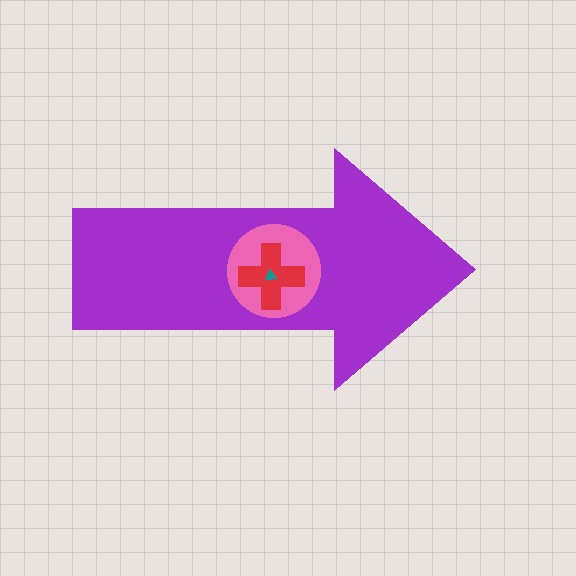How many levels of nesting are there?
4.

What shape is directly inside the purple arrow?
The pink circle.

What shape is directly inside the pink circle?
The red cross.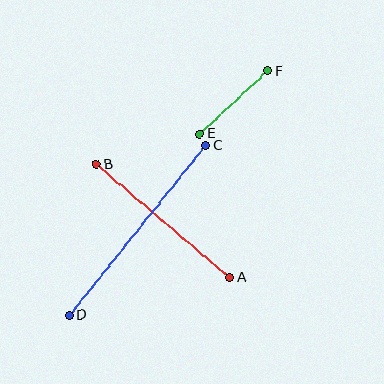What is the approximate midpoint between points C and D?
The midpoint is at approximately (137, 231) pixels.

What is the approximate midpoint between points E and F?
The midpoint is at approximately (234, 102) pixels.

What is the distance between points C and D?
The distance is approximately 218 pixels.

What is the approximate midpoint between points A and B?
The midpoint is at approximately (163, 221) pixels.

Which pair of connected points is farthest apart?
Points C and D are farthest apart.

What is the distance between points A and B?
The distance is approximately 175 pixels.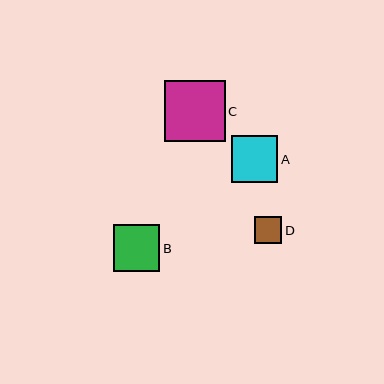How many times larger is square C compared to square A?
Square C is approximately 1.3 times the size of square A.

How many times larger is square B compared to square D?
Square B is approximately 1.7 times the size of square D.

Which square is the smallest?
Square D is the smallest with a size of approximately 27 pixels.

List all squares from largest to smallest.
From largest to smallest: C, B, A, D.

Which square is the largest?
Square C is the largest with a size of approximately 61 pixels.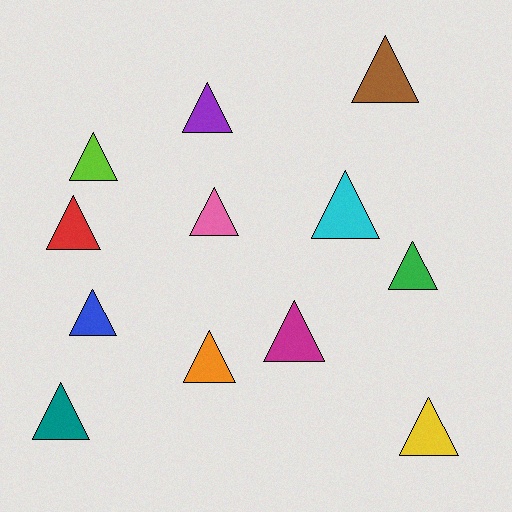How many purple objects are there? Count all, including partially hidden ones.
There is 1 purple object.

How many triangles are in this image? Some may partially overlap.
There are 12 triangles.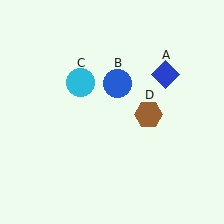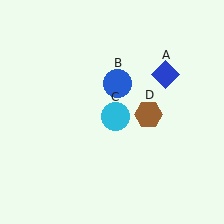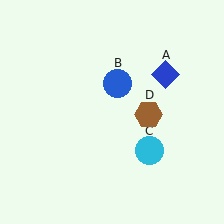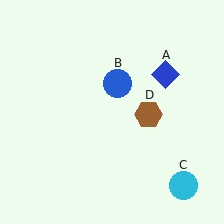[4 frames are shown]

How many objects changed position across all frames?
1 object changed position: cyan circle (object C).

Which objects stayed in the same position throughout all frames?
Blue diamond (object A) and blue circle (object B) and brown hexagon (object D) remained stationary.